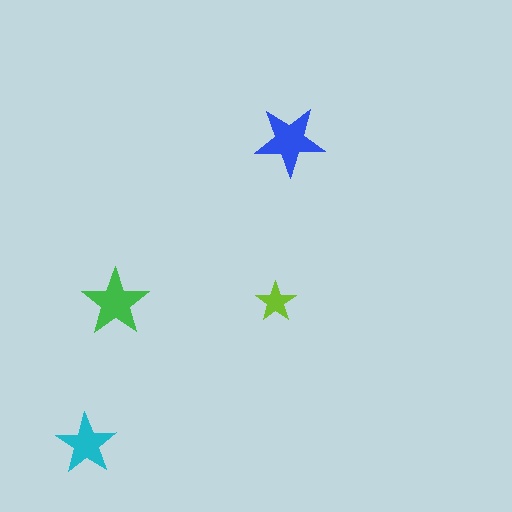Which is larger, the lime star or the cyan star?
The cyan one.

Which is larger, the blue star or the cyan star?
The blue one.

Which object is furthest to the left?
The cyan star is leftmost.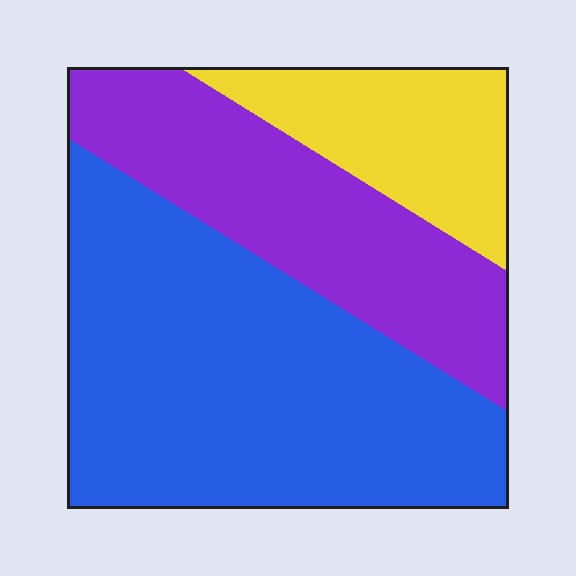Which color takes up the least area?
Yellow, at roughly 15%.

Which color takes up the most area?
Blue, at roughly 55%.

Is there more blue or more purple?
Blue.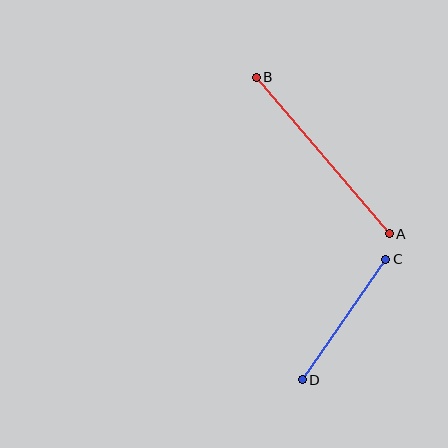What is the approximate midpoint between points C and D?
The midpoint is at approximately (344, 319) pixels.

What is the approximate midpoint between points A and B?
The midpoint is at approximately (323, 155) pixels.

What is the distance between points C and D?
The distance is approximately 146 pixels.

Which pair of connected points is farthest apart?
Points A and B are farthest apart.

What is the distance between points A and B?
The distance is approximately 205 pixels.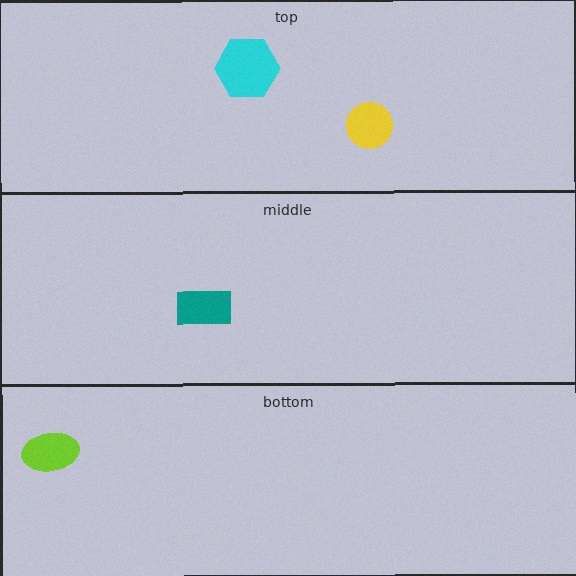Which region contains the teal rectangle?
The middle region.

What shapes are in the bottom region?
The lime ellipse.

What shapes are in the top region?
The cyan hexagon, the yellow circle.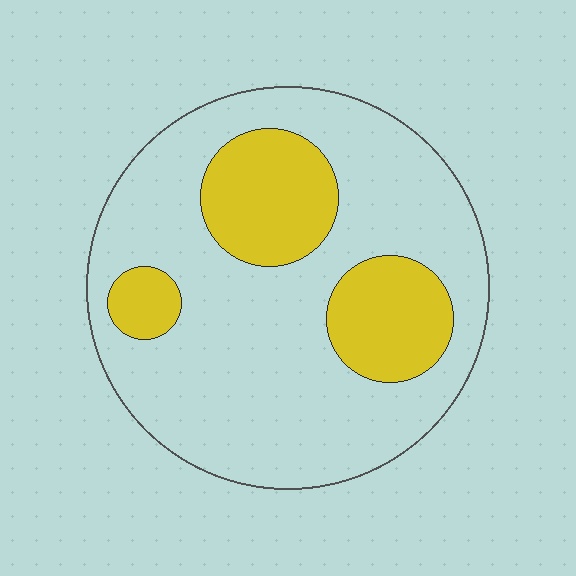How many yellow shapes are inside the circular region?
3.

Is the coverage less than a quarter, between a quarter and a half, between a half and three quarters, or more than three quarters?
Between a quarter and a half.